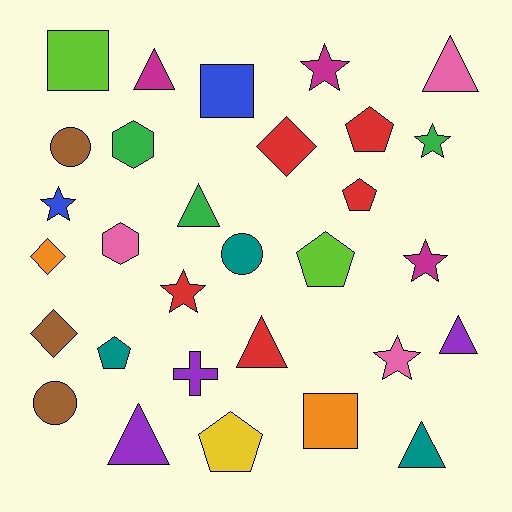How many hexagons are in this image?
There are 2 hexagons.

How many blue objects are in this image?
There are 2 blue objects.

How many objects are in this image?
There are 30 objects.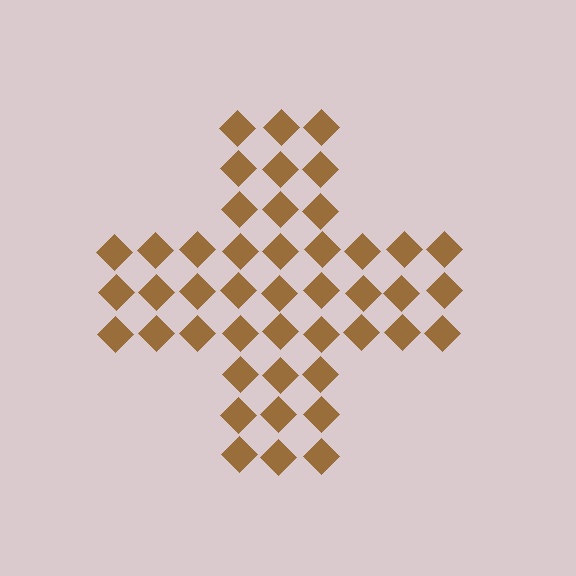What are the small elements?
The small elements are diamonds.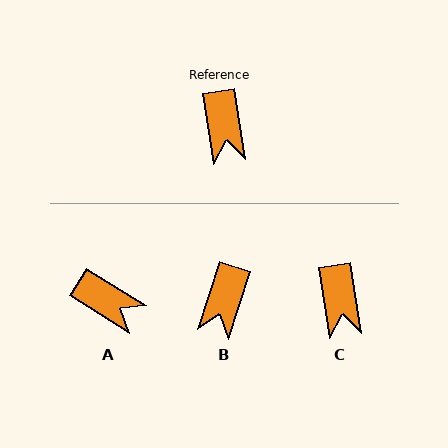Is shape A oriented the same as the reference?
No, it is off by about 49 degrees.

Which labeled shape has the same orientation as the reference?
C.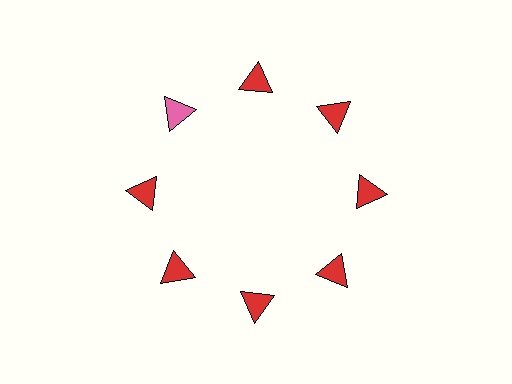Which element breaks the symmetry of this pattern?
The pink triangle at roughly the 10 o'clock position breaks the symmetry. All other shapes are red triangles.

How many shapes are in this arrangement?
There are 8 shapes arranged in a ring pattern.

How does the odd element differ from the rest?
It has a different color: pink instead of red.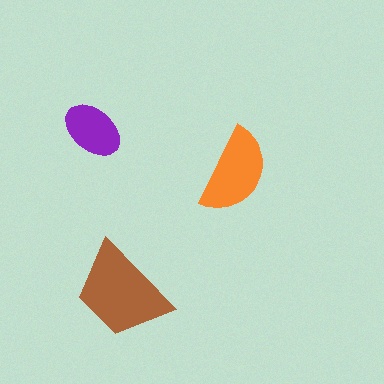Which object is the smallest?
The purple ellipse.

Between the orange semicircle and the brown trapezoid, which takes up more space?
The brown trapezoid.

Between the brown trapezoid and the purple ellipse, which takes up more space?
The brown trapezoid.